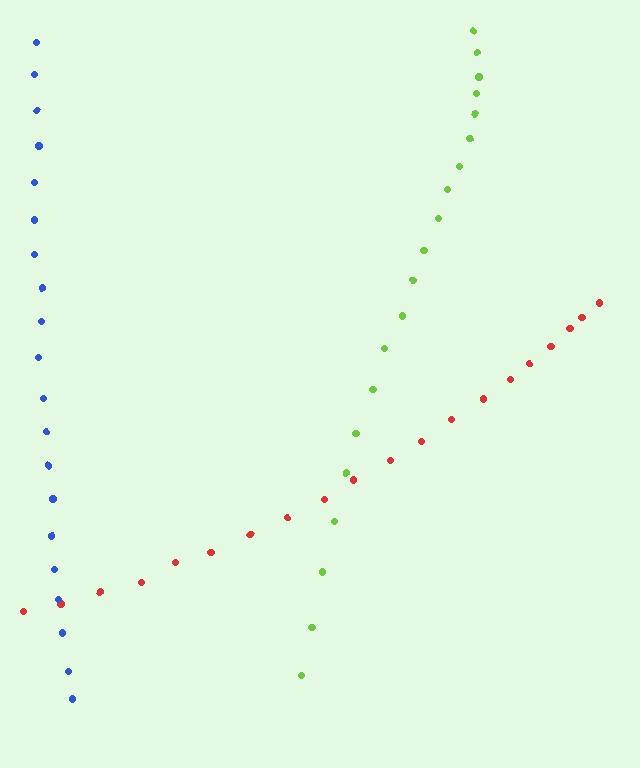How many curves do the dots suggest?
There are 3 distinct paths.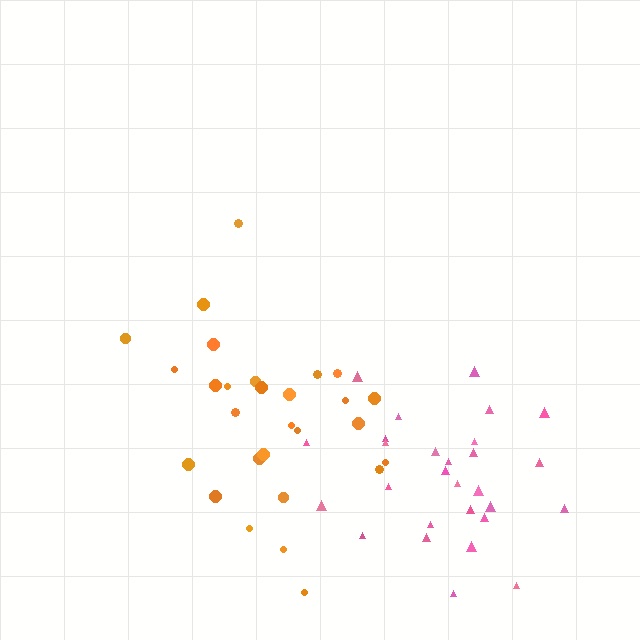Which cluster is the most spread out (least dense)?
Orange.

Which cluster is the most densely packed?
Pink.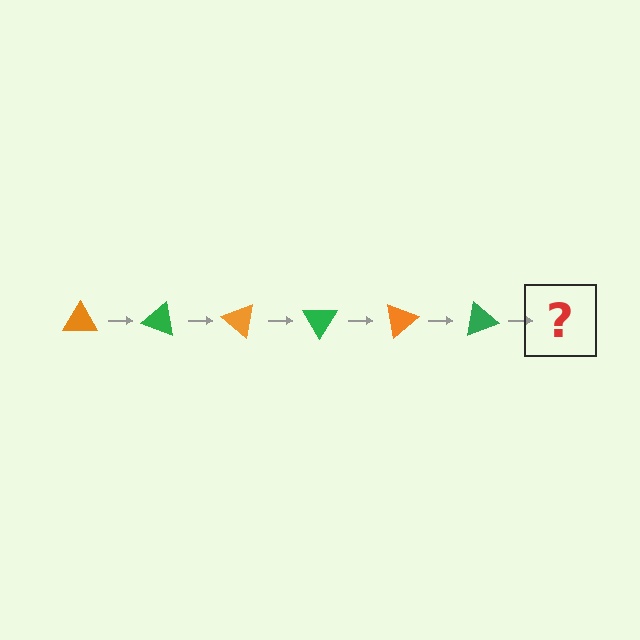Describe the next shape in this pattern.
It should be an orange triangle, rotated 120 degrees from the start.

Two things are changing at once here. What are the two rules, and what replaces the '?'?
The two rules are that it rotates 20 degrees each step and the color cycles through orange and green. The '?' should be an orange triangle, rotated 120 degrees from the start.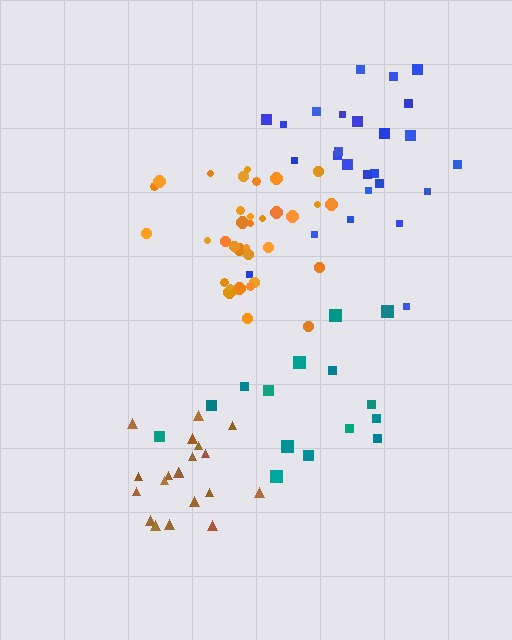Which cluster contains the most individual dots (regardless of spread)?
Orange (34).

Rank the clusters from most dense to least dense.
orange, brown, blue, teal.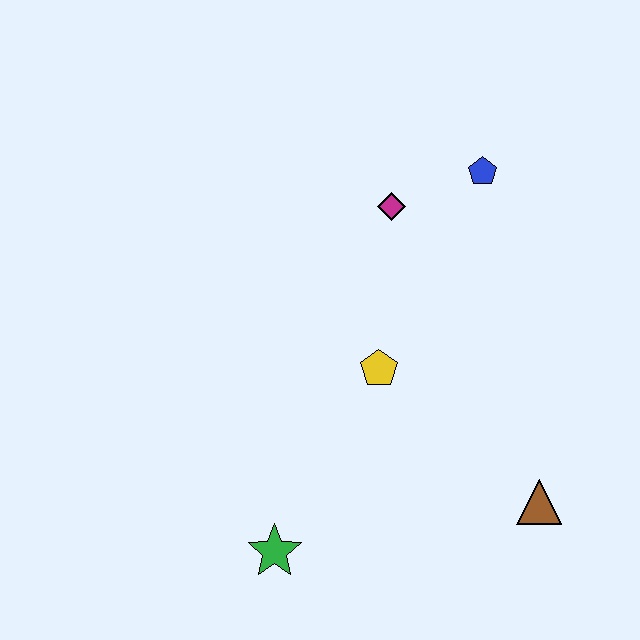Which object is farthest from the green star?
The blue pentagon is farthest from the green star.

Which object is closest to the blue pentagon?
The magenta diamond is closest to the blue pentagon.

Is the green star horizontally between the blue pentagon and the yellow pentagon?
No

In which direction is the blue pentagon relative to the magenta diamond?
The blue pentagon is to the right of the magenta diamond.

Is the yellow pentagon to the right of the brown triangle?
No